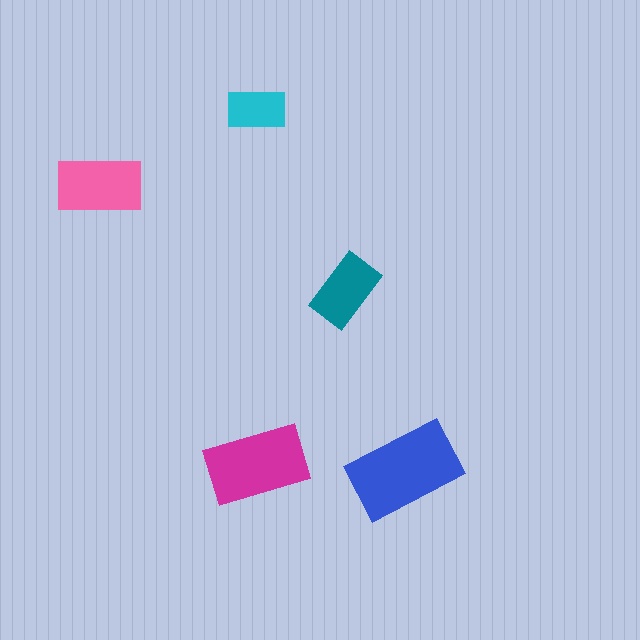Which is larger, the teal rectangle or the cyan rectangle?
The teal one.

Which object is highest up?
The cyan rectangle is topmost.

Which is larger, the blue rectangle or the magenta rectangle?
The blue one.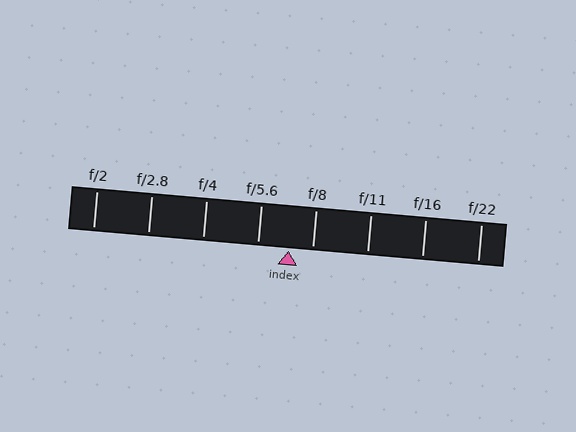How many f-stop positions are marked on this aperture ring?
There are 8 f-stop positions marked.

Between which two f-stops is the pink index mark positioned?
The index mark is between f/5.6 and f/8.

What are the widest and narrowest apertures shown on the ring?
The widest aperture shown is f/2 and the narrowest is f/22.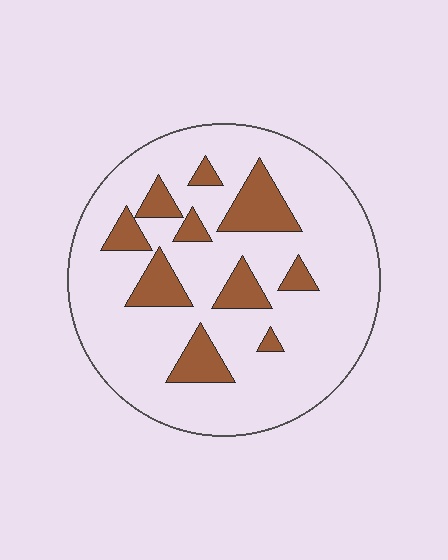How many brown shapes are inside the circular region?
10.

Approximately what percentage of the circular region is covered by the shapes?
Approximately 20%.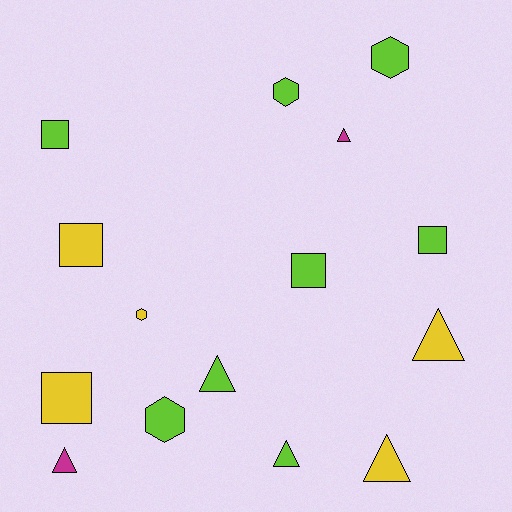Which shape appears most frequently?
Triangle, with 6 objects.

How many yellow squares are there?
There are 2 yellow squares.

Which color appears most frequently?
Lime, with 8 objects.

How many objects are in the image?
There are 15 objects.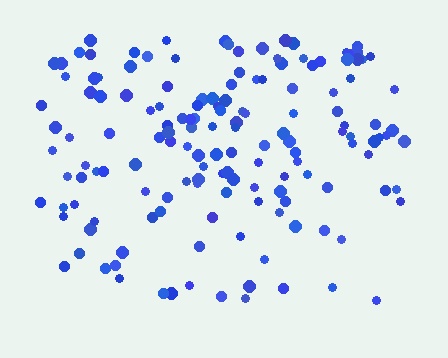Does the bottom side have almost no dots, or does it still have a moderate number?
Still a moderate number, just noticeably fewer than the top.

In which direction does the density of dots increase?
From bottom to top, with the top side densest.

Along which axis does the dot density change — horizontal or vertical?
Vertical.